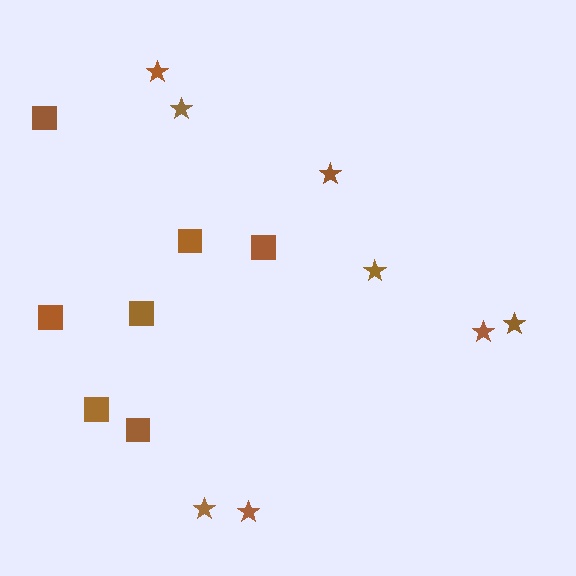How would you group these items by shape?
There are 2 groups: one group of stars (8) and one group of squares (7).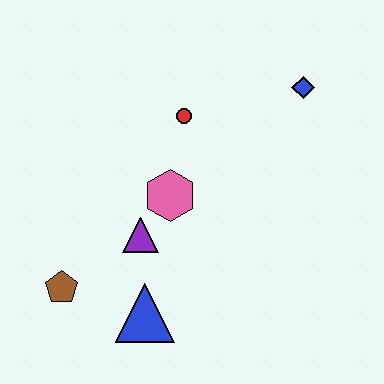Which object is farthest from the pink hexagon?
The blue diamond is farthest from the pink hexagon.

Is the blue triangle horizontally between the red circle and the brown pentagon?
Yes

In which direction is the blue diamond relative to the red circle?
The blue diamond is to the right of the red circle.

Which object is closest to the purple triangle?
The pink hexagon is closest to the purple triangle.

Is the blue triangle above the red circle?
No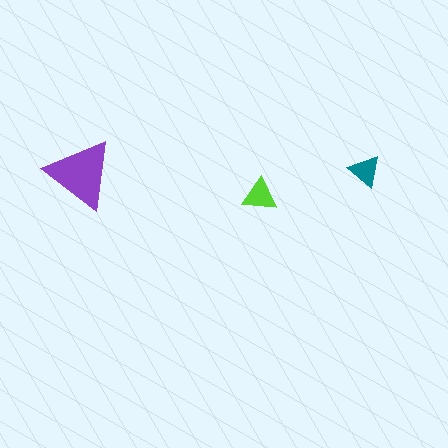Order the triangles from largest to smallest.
the purple one, the lime one, the teal one.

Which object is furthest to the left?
The purple triangle is leftmost.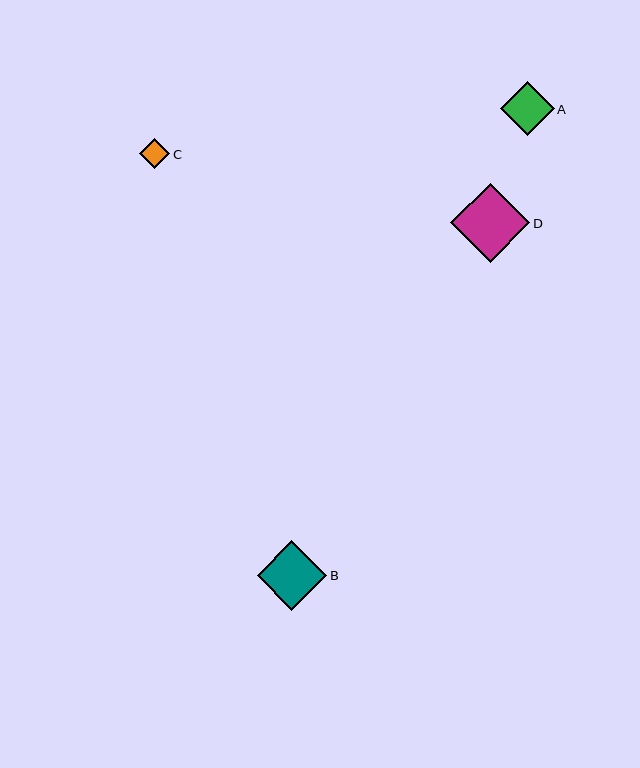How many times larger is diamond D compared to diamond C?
Diamond D is approximately 2.6 times the size of diamond C.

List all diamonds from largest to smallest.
From largest to smallest: D, B, A, C.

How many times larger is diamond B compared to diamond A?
Diamond B is approximately 1.3 times the size of diamond A.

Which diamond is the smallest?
Diamond C is the smallest with a size of approximately 31 pixels.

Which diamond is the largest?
Diamond D is the largest with a size of approximately 80 pixels.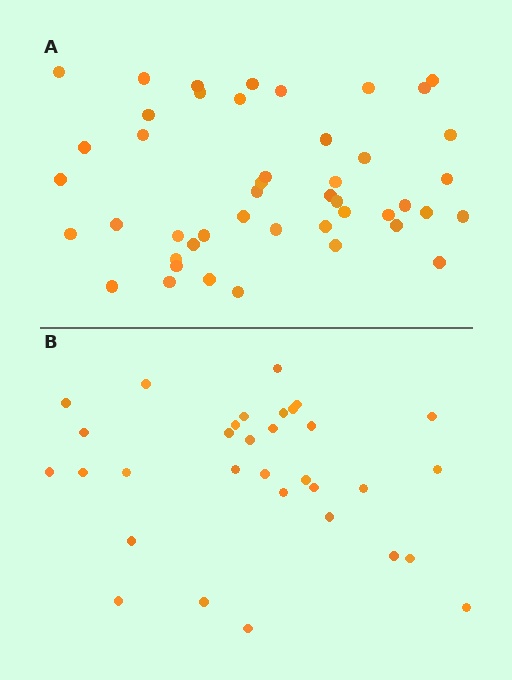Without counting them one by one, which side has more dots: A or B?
Region A (the top region) has more dots.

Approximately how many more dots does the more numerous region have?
Region A has approximately 15 more dots than region B.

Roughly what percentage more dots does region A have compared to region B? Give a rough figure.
About 45% more.